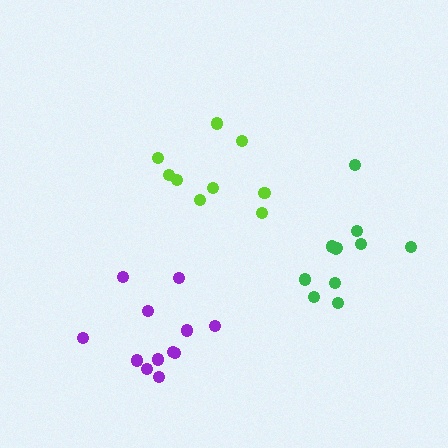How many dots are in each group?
Group 1: 9 dots, Group 2: 12 dots, Group 3: 11 dots (32 total).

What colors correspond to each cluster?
The clusters are colored: lime, purple, green.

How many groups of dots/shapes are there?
There are 3 groups.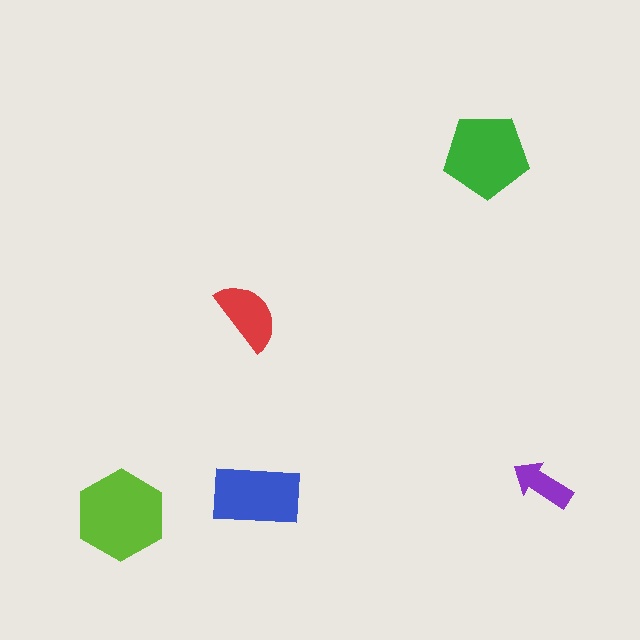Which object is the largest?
The lime hexagon.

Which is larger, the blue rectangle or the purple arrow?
The blue rectangle.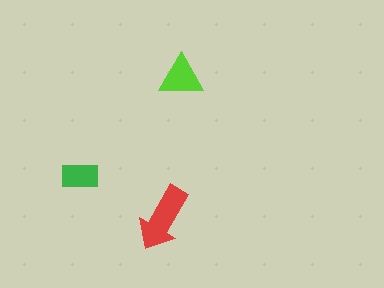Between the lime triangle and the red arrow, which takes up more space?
The red arrow.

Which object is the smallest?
The green rectangle.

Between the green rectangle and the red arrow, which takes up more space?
The red arrow.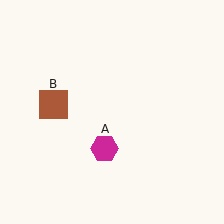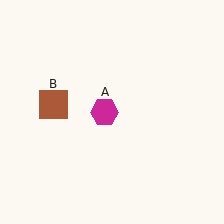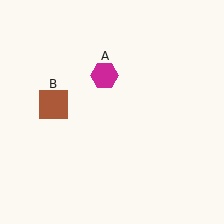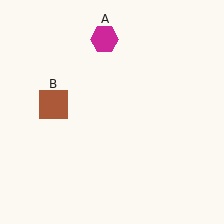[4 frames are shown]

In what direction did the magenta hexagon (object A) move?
The magenta hexagon (object A) moved up.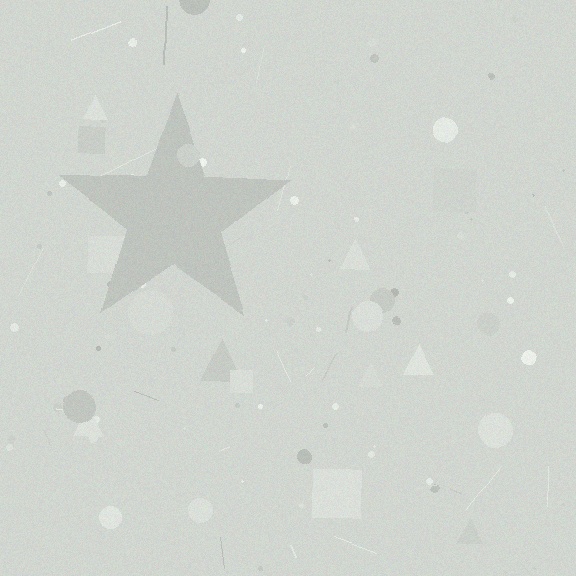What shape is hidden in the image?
A star is hidden in the image.